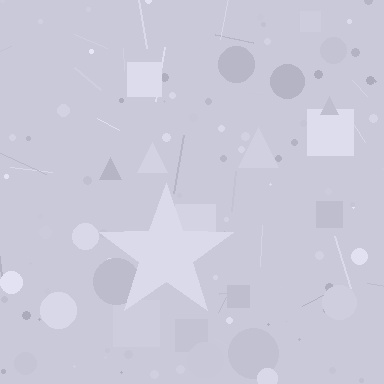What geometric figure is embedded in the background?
A star is embedded in the background.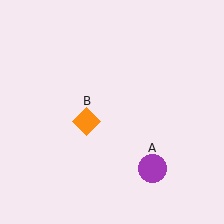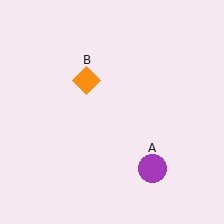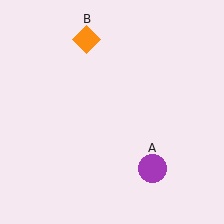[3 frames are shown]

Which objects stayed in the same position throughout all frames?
Purple circle (object A) remained stationary.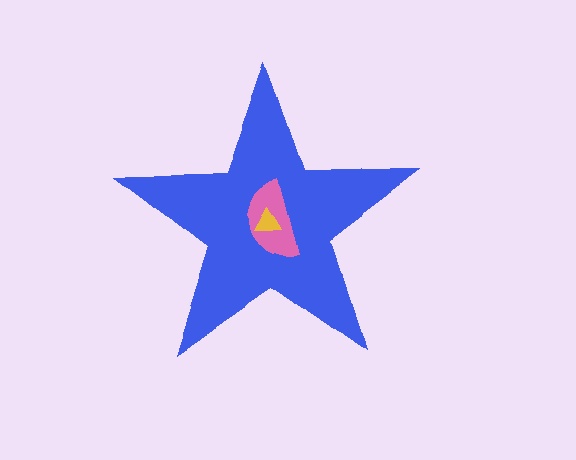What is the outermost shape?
The blue star.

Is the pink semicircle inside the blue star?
Yes.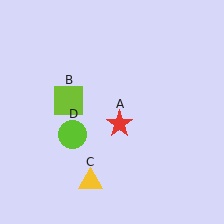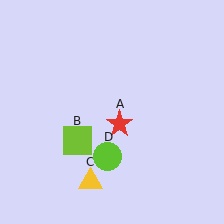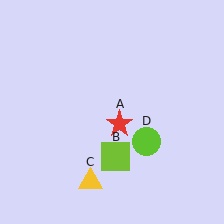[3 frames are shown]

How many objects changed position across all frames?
2 objects changed position: lime square (object B), lime circle (object D).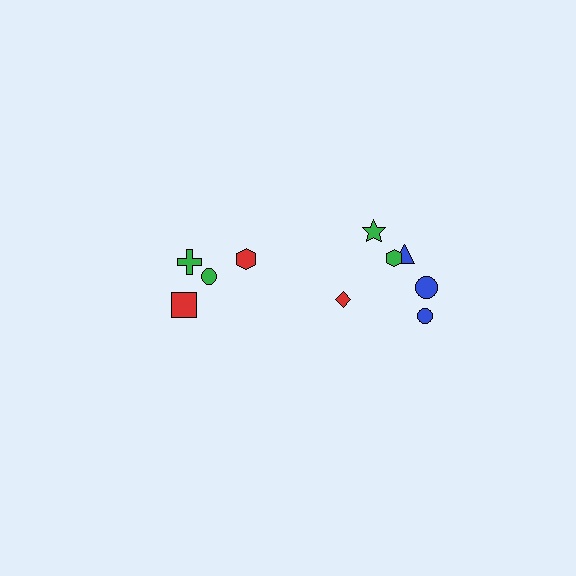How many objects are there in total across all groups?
There are 10 objects.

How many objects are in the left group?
There are 4 objects.